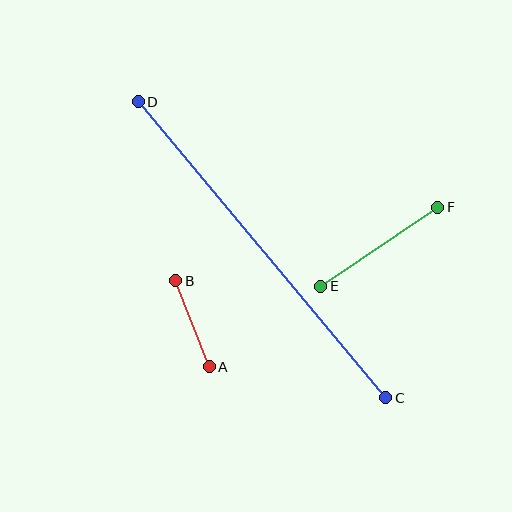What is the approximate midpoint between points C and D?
The midpoint is at approximately (262, 250) pixels.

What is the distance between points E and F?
The distance is approximately 141 pixels.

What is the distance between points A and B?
The distance is approximately 92 pixels.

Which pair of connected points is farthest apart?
Points C and D are farthest apart.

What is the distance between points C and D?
The distance is approximately 386 pixels.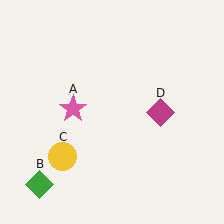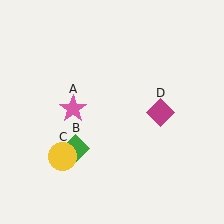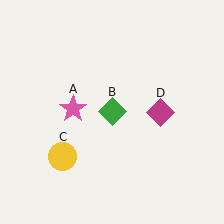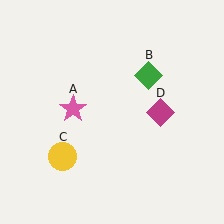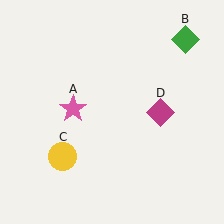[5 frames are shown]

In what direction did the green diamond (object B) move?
The green diamond (object B) moved up and to the right.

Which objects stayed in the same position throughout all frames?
Pink star (object A) and yellow circle (object C) and magenta diamond (object D) remained stationary.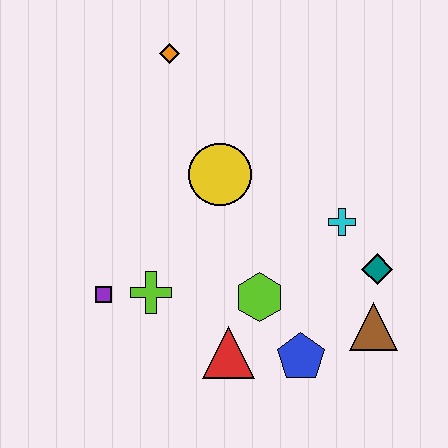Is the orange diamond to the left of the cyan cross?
Yes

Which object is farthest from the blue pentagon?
The orange diamond is farthest from the blue pentagon.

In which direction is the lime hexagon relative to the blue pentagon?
The lime hexagon is above the blue pentagon.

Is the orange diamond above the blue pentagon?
Yes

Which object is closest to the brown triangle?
The teal diamond is closest to the brown triangle.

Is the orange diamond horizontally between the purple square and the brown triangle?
Yes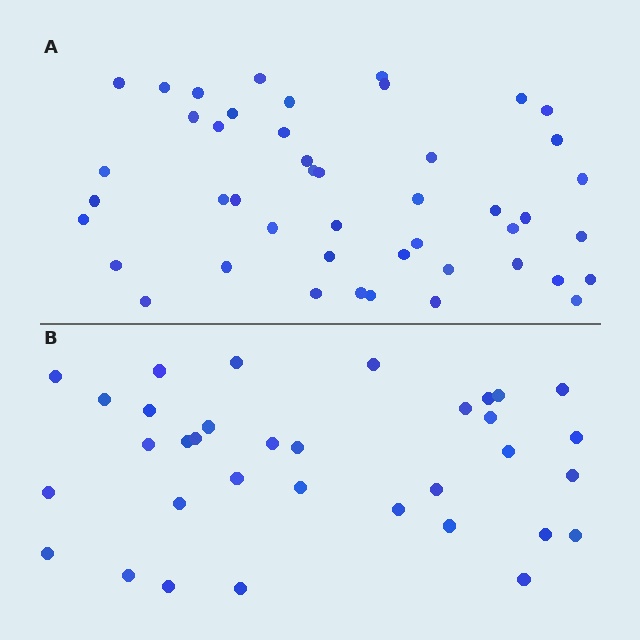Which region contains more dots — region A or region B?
Region A (the top region) has more dots.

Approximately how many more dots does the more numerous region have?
Region A has roughly 12 or so more dots than region B.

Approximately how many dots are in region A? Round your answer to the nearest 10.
About 50 dots. (The exact count is 46, which rounds to 50.)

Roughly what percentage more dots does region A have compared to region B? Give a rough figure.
About 35% more.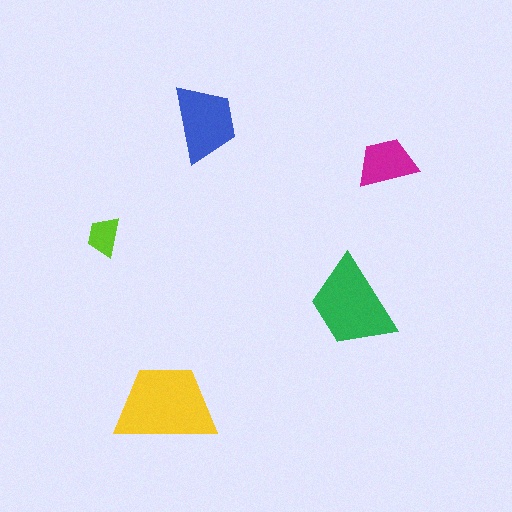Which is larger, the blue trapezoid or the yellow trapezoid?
The yellow one.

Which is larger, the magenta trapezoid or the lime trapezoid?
The magenta one.